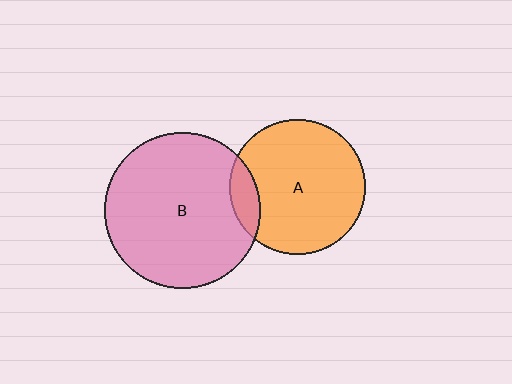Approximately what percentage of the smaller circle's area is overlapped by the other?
Approximately 10%.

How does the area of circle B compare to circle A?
Approximately 1.3 times.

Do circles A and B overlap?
Yes.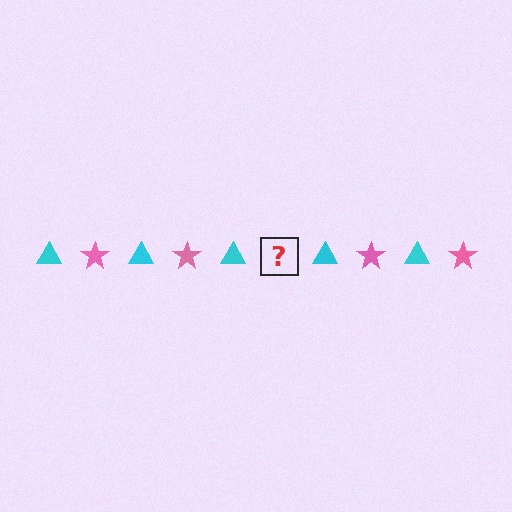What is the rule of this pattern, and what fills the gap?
The rule is that the pattern alternates between cyan triangle and pink star. The gap should be filled with a pink star.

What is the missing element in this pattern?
The missing element is a pink star.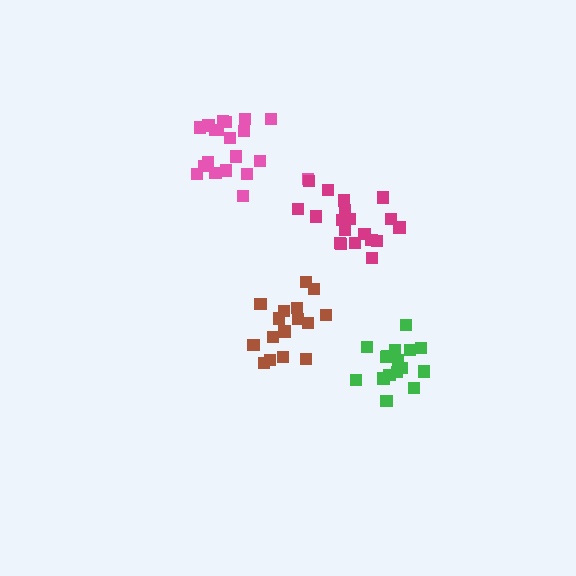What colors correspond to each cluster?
The clusters are colored: green, pink, brown, magenta.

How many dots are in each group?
Group 1: 16 dots, Group 2: 20 dots, Group 3: 17 dots, Group 4: 19 dots (72 total).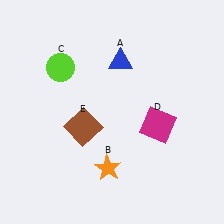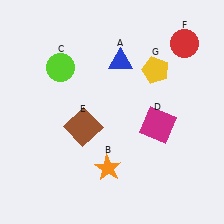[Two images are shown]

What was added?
A red circle (F), a yellow pentagon (G) were added in Image 2.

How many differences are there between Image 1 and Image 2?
There are 2 differences between the two images.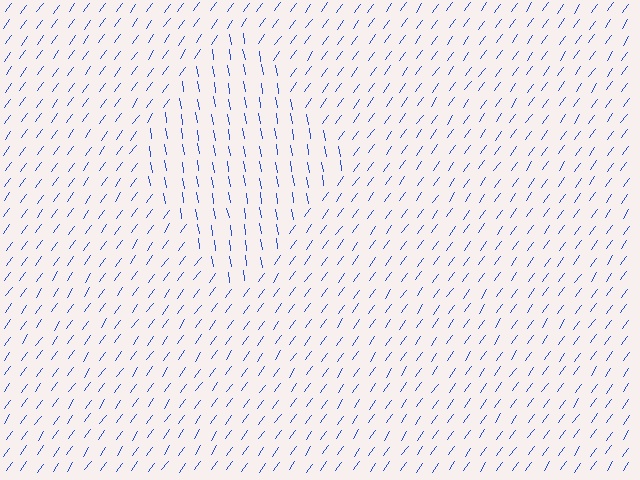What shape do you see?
I see a diamond.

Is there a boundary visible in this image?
Yes, there is a texture boundary formed by a change in line orientation.